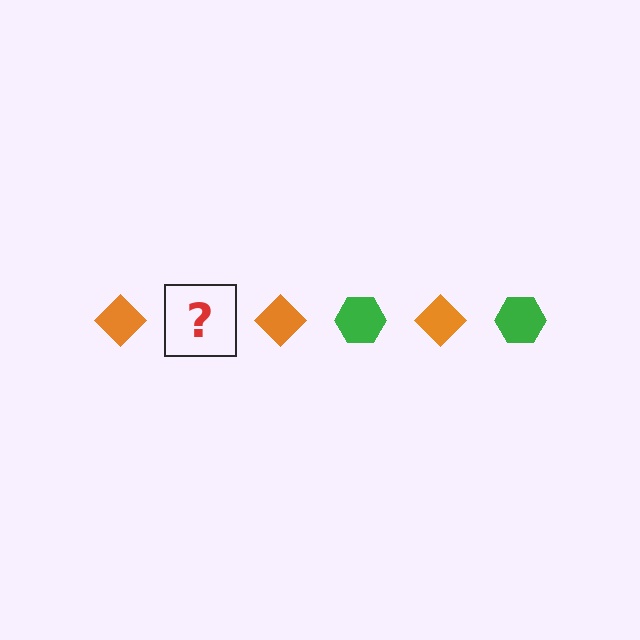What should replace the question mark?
The question mark should be replaced with a green hexagon.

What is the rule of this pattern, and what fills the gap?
The rule is that the pattern alternates between orange diamond and green hexagon. The gap should be filled with a green hexagon.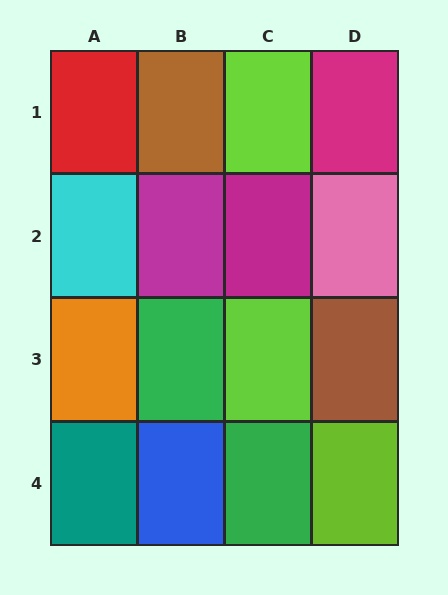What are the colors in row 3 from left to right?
Orange, green, lime, brown.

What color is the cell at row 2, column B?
Magenta.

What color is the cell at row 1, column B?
Brown.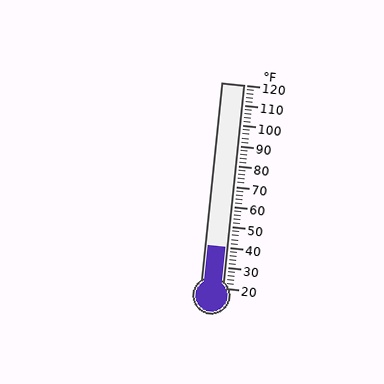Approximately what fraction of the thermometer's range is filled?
The thermometer is filled to approximately 20% of its range.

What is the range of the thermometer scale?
The thermometer scale ranges from 20°F to 120°F.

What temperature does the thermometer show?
The thermometer shows approximately 40°F.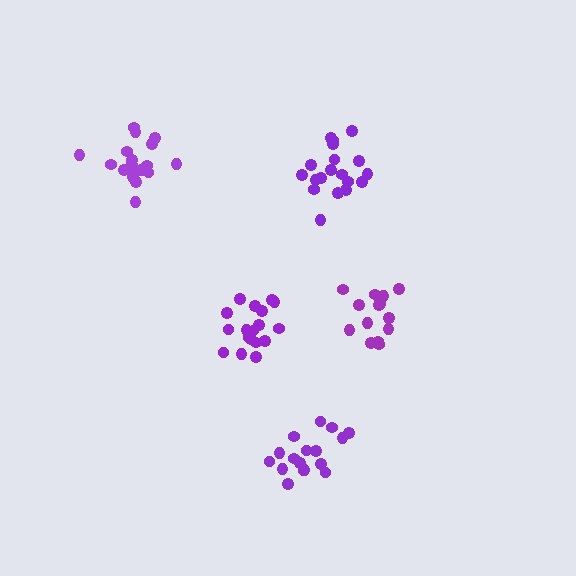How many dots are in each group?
Group 1: 18 dots, Group 2: 19 dots, Group 3: 15 dots, Group 4: 17 dots, Group 5: 19 dots (88 total).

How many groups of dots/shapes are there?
There are 5 groups.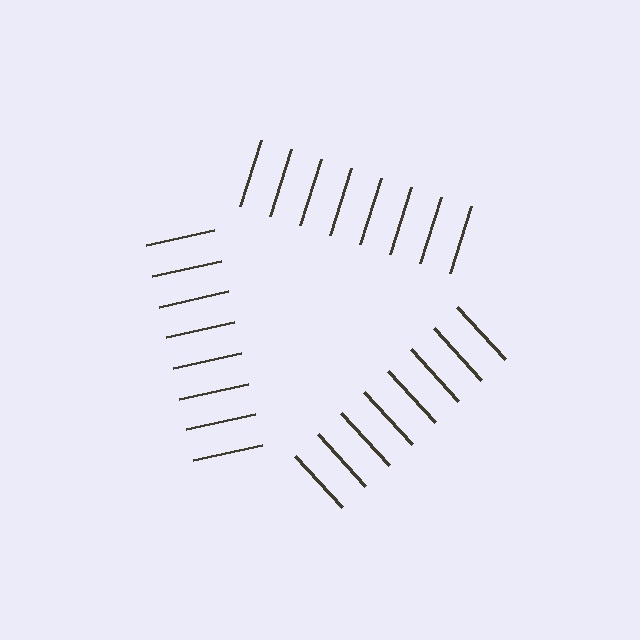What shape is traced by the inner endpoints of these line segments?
An illusory triangle — the line segments terminate on its edges but no continuous stroke is drawn.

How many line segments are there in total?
24 — 8 along each of the 3 edges.